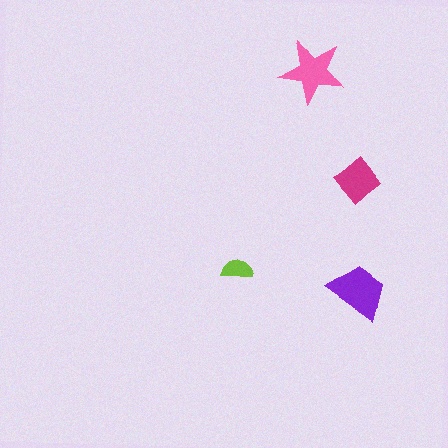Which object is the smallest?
The lime semicircle.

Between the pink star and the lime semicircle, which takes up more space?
The pink star.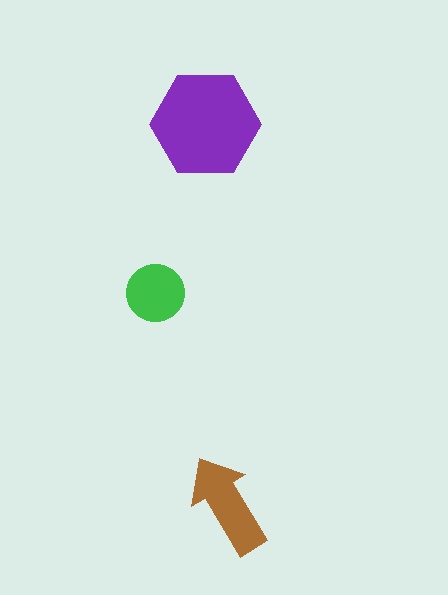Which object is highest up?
The purple hexagon is topmost.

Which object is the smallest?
The green circle.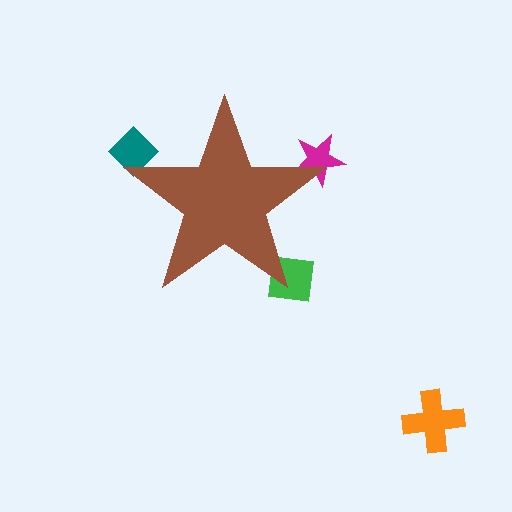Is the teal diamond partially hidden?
Yes, the teal diamond is partially hidden behind the brown star.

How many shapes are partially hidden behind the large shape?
3 shapes are partially hidden.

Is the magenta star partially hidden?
Yes, the magenta star is partially hidden behind the brown star.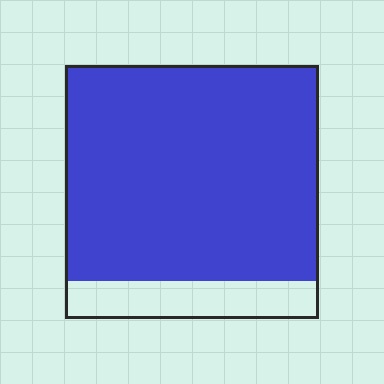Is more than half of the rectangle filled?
Yes.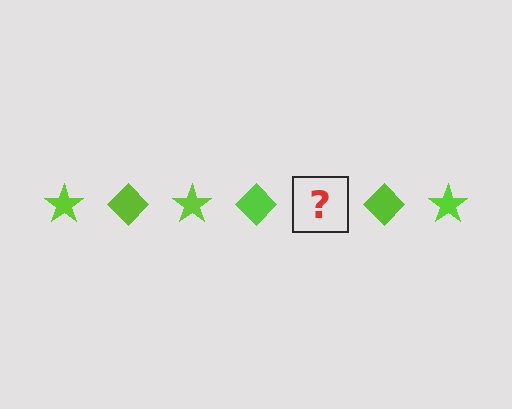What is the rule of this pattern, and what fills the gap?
The rule is that the pattern cycles through star, diamond shapes in lime. The gap should be filled with a lime star.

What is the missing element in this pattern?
The missing element is a lime star.